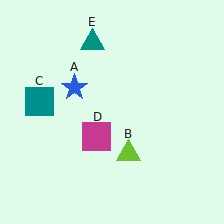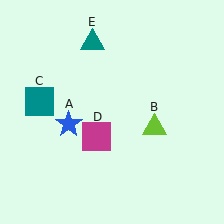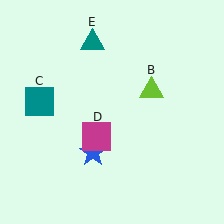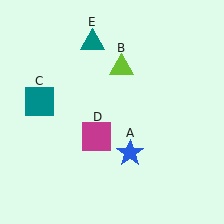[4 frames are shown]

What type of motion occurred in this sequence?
The blue star (object A), lime triangle (object B) rotated counterclockwise around the center of the scene.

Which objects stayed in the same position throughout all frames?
Teal square (object C) and magenta square (object D) and teal triangle (object E) remained stationary.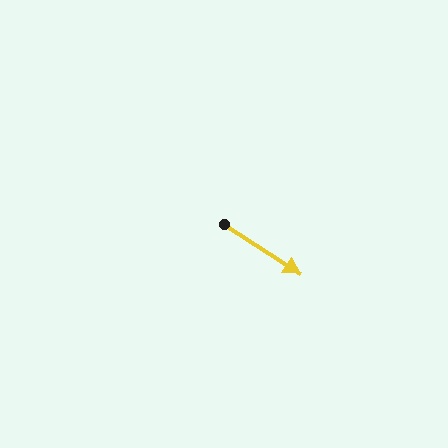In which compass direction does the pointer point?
Southeast.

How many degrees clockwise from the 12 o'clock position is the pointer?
Approximately 123 degrees.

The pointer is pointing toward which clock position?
Roughly 4 o'clock.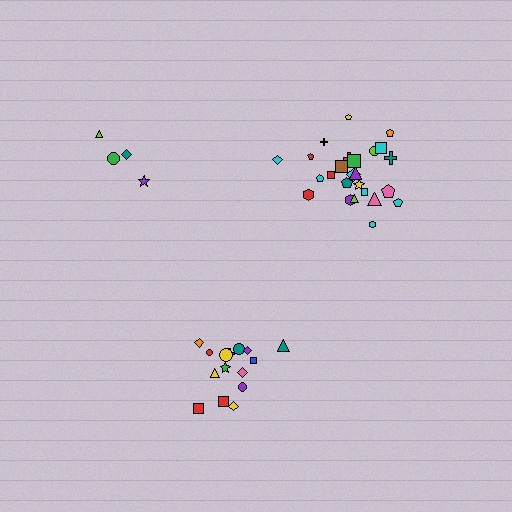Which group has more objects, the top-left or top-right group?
The top-right group.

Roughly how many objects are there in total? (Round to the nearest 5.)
Roughly 45 objects in total.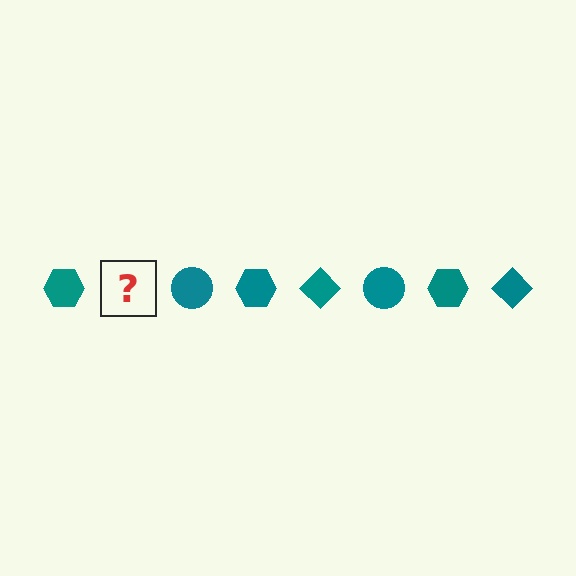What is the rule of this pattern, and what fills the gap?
The rule is that the pattern cycles through hexagon, diamond, circle shapes in teal. The gap should be filled with a teal diamond.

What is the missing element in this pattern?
The missing element is a teal diamond.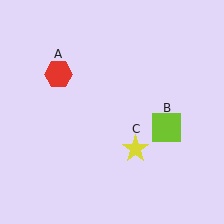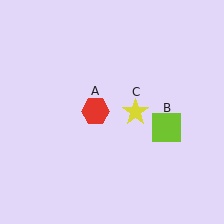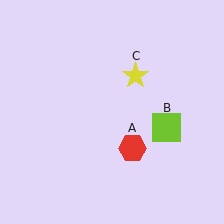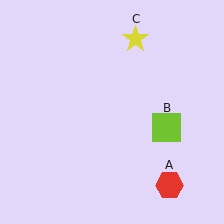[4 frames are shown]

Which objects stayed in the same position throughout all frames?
Lime square (object B) remained stationary.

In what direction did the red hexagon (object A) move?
The red hexagon (object A) moved down and to the right.